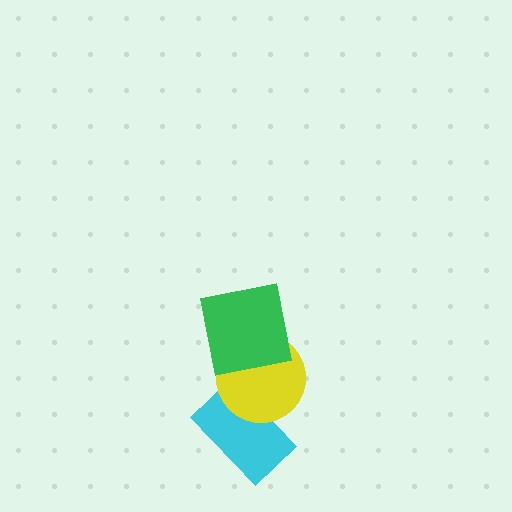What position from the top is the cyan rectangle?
The cyan rectangle is 3rd from the top.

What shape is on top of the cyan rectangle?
The yellow circle is on top of the cyan rectangle.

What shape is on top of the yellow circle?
The green square is on top of the yellow circle.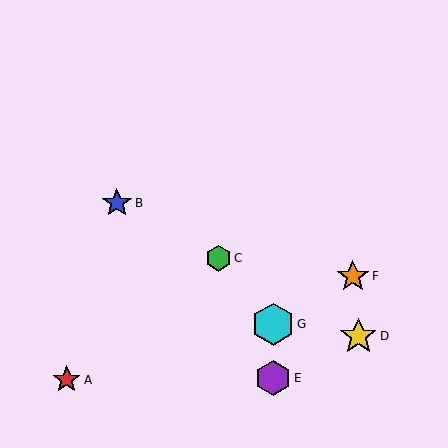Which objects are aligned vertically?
Objects E, G are aligned vertically.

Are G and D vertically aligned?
No, G is at x≈273 and D is at x≈358.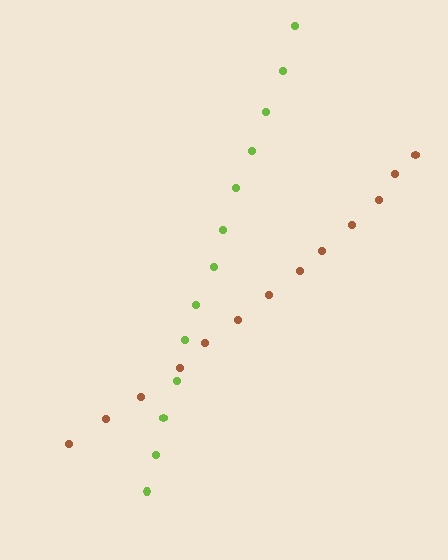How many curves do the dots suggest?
There are 2 distinct paths.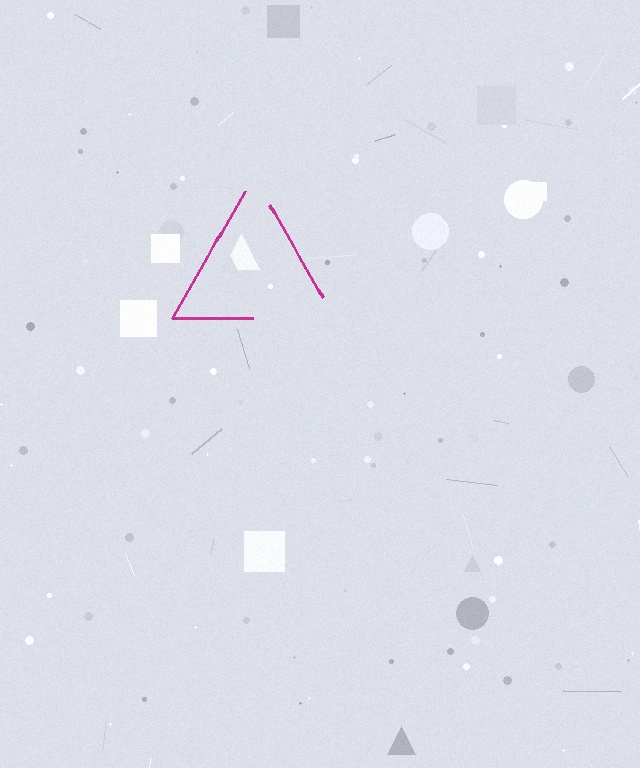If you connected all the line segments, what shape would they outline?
They would outline a triangle.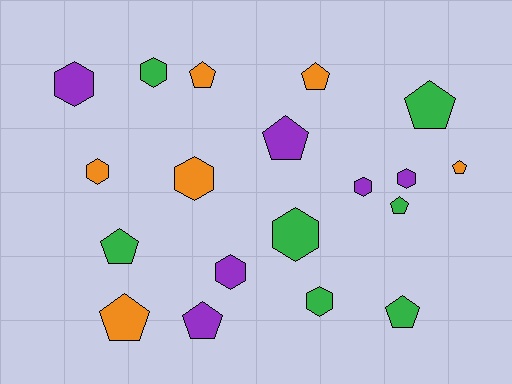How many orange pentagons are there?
There are 4 orange pentagons.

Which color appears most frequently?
Green, with 7 objects.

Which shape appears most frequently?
Pentagon, with 10 objects.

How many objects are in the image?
There are 19 objects.